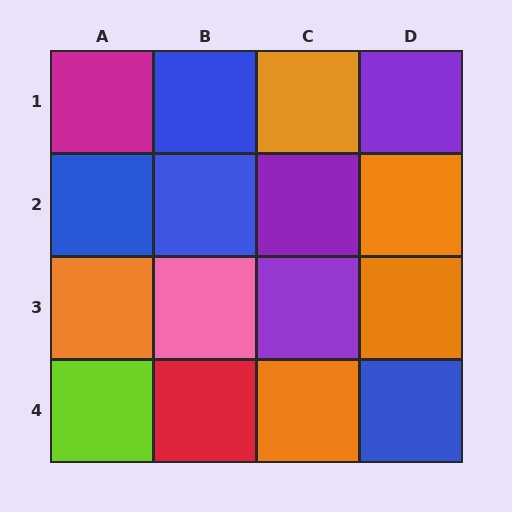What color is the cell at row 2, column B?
Blue.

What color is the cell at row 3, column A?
Orange.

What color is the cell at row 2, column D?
Orange.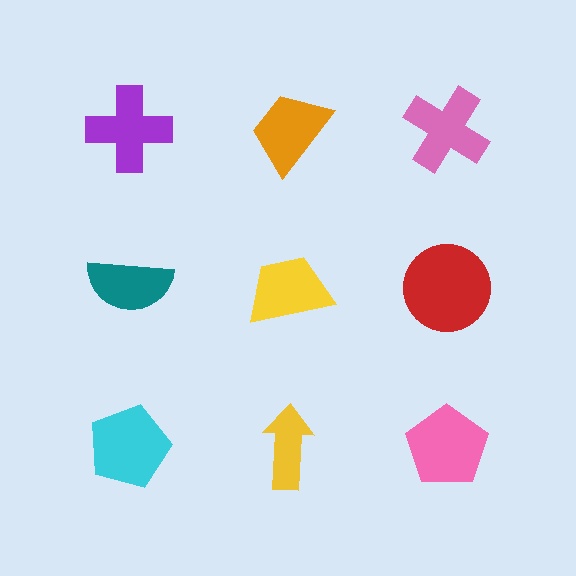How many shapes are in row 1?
3 shapes.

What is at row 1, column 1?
A purple cross.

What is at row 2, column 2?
A yellow trapezoid.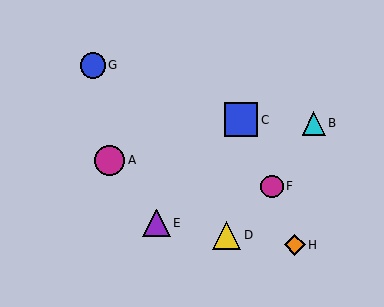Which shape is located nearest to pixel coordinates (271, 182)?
The magenta circle (labeled F) at (272, 186) is nearest to that location.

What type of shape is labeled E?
Shape E is a purple triangle.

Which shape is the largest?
The blue square (labeled C) is the largest.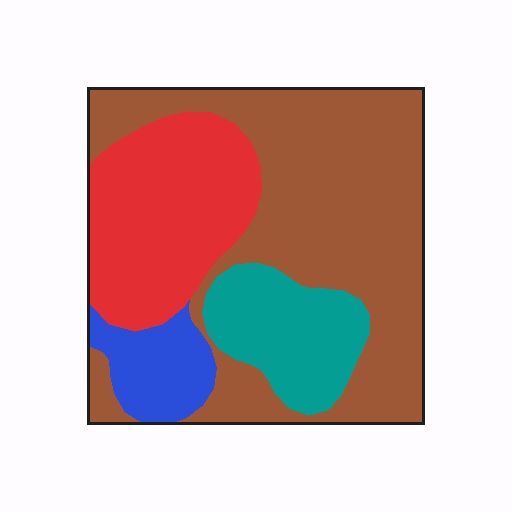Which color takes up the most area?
Brown, at roughly 50%.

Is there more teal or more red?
Red.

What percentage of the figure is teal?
Teal takes up less than a quarter of the figure.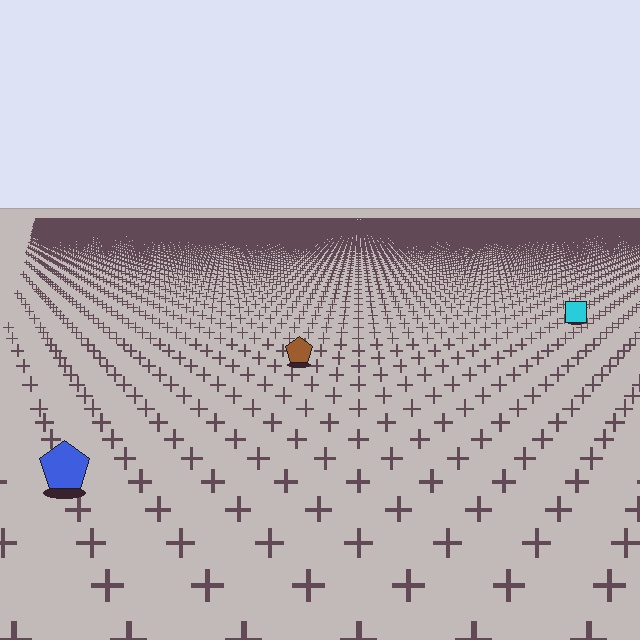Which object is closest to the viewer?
The blue pentagon is closest. The texture marks near it are larger and more spread out.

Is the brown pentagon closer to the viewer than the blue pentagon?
No. The blue pentagon is closer — you can tell from the texture gradient: the ground texture is coarser near it.